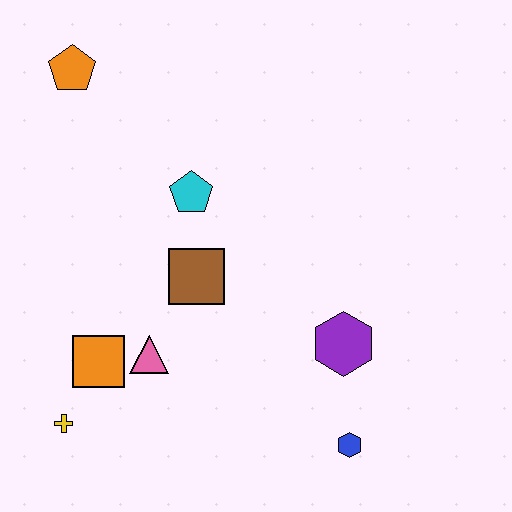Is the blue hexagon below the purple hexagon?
Yes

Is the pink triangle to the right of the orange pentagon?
Yes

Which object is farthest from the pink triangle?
The orange pentagon is farthest from the pink triangle.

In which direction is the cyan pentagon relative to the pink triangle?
The cyan pentagon is above the pink triangle.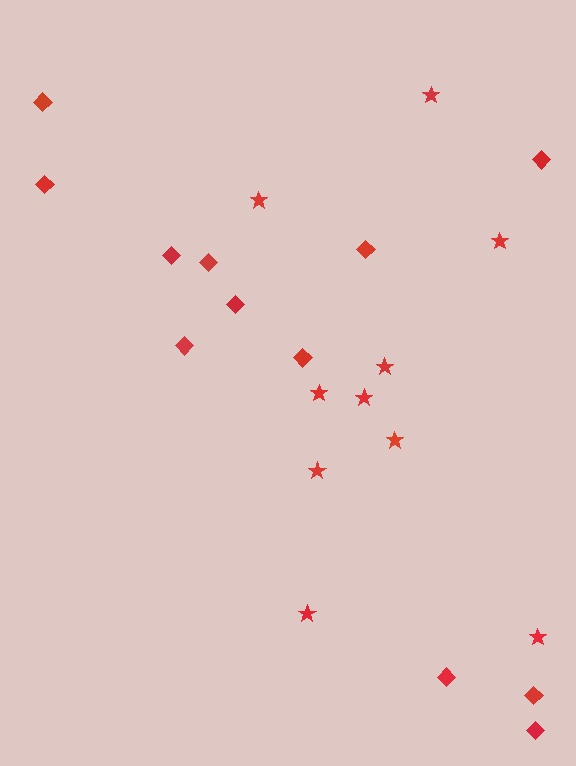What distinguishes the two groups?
There are 2 groups: one group of stars (10) and one group of diamonds (12).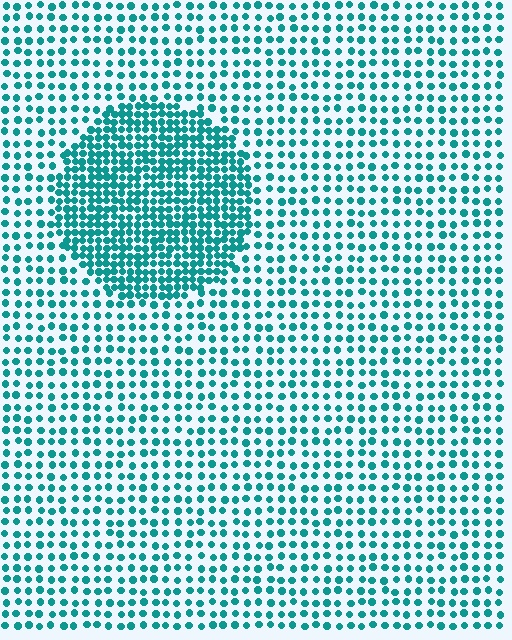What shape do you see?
I see a circle.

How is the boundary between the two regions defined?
The boundary is defined by a change in element density (approximately 2.1x ratio). All elements are the same color, size, and shape.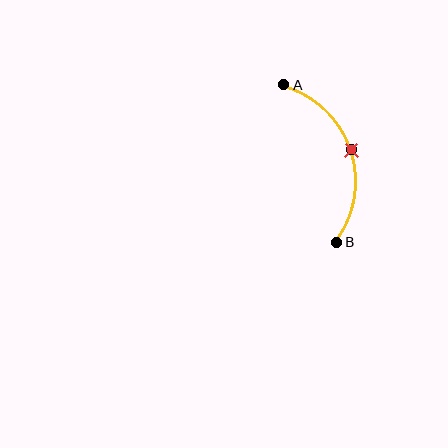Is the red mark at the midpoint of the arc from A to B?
Yes. The red mark lies on the arc at equal arc-length from both A and B — it is the arc midpoint.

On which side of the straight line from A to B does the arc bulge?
The arc bulges to the right of the straight line connecting A and B.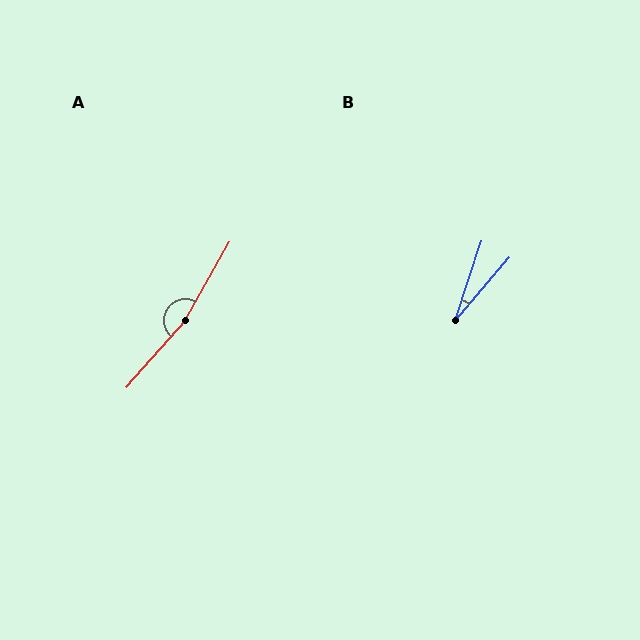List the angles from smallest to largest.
B (23°), A (168°).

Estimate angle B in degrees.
Approximately 23 degrees.